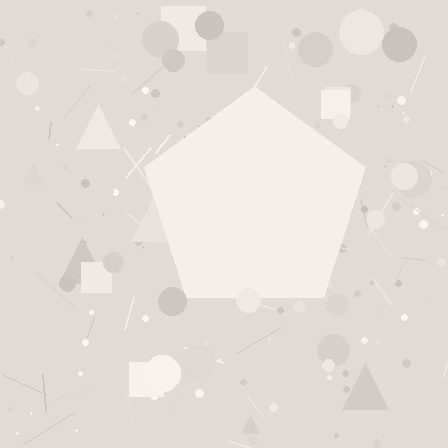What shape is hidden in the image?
A pentagon is hidden in the image.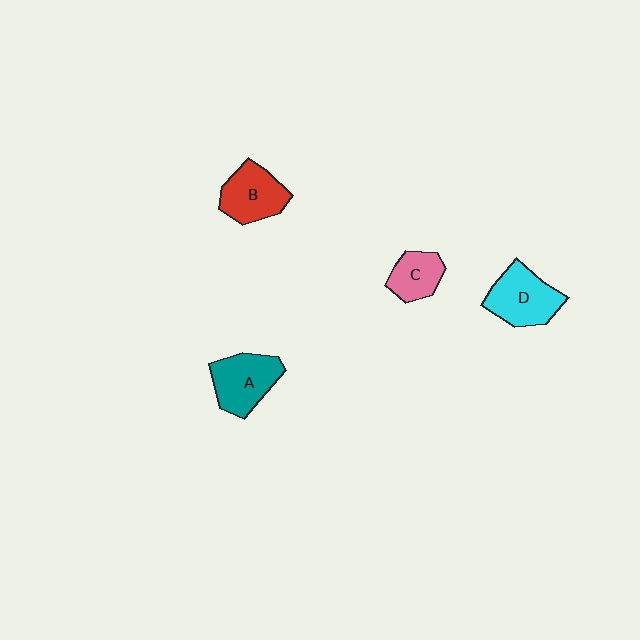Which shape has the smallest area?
Shape C (pink).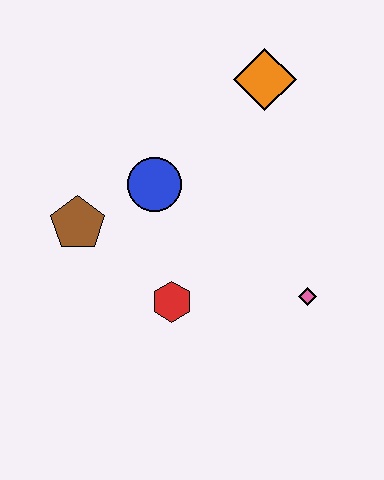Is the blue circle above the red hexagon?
Yes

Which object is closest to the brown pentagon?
The blue circle is closest to the brown pentagon.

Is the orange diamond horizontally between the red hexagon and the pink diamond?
Yes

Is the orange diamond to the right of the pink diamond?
No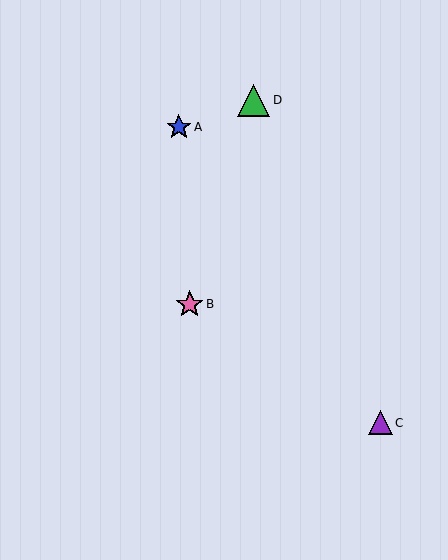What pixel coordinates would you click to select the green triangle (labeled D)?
Click at (253, 100) to select the green triangle D.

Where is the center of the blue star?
The center of the blue star is at (179, 127).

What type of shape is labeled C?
Shape C is a purple triangle.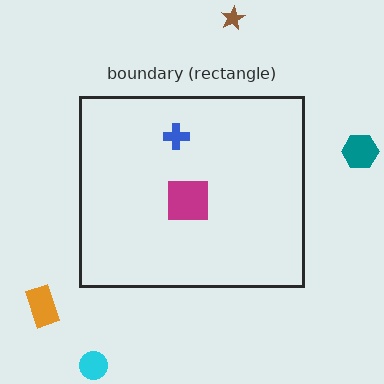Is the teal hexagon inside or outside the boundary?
Outside.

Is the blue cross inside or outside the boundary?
Inside.